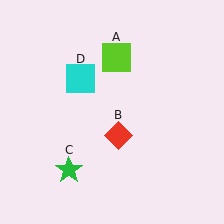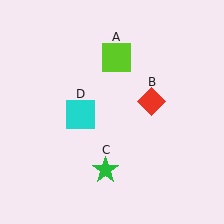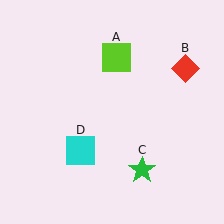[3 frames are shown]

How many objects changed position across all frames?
3 objects changed position: red diamond (object B), green star (object C), cyan square (object D).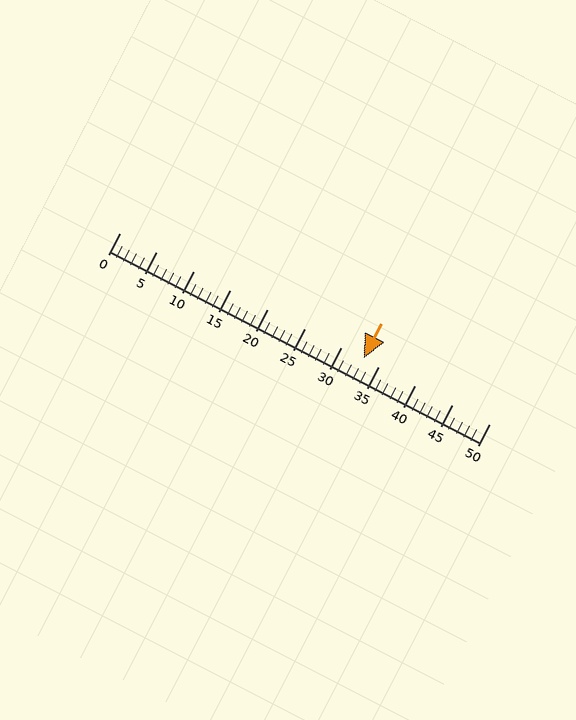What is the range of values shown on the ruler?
The ruler shows values from 0 to 50.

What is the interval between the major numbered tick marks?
The major tick marks are spaced 5 units apart.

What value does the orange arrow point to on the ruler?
The orange arrow points to approximately 33.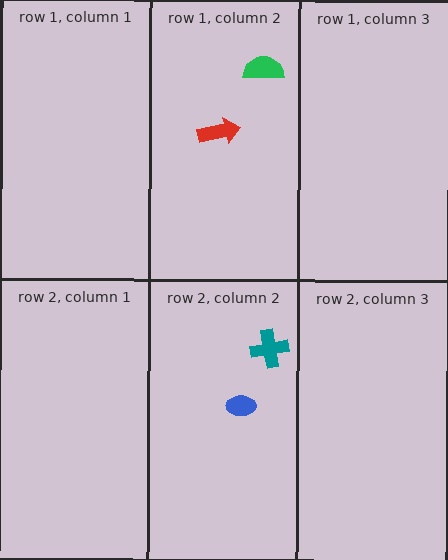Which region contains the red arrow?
The row 1, column 2 region.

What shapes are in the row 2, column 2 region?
The teal cross, the blue ellipse.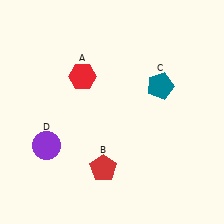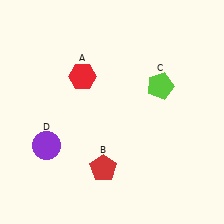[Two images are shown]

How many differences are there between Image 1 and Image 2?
There is 1 difference between the two images.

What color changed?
The pentagon (C) changed from teal in Image 1 to lime in Image 2.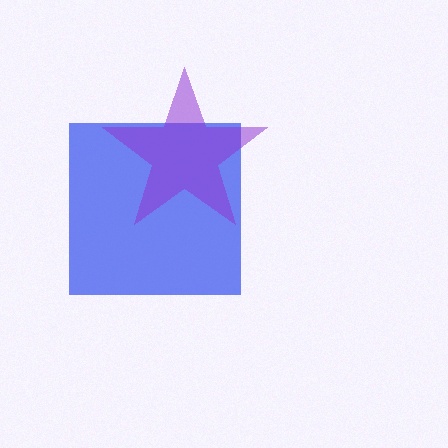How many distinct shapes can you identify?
There are 2 distinct shapes: a blue square, a purple star.